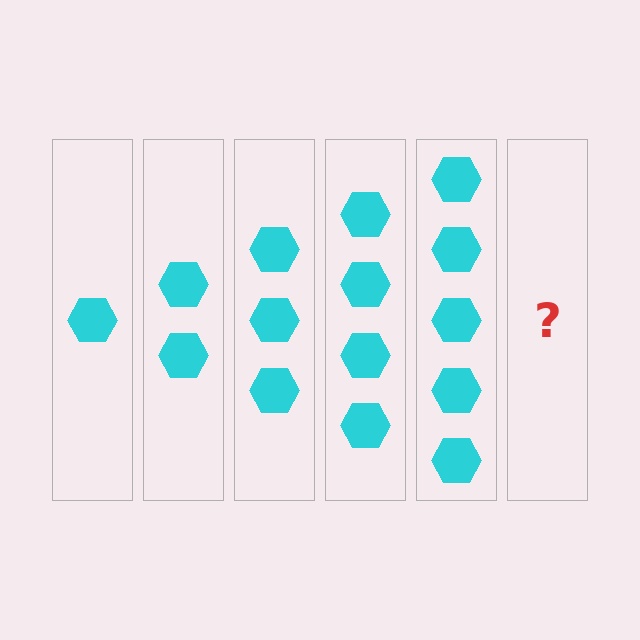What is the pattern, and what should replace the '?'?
The pattern is that each step adds one more hexagon. The '?' should be 6 hexagons.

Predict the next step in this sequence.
The next step is 6 hexagons.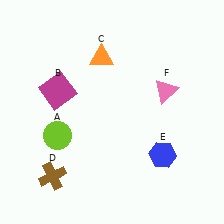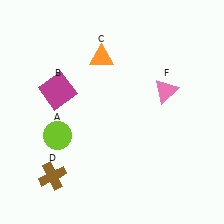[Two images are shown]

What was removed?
The blue hexagon (E) was removed in Image 2.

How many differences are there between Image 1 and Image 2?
There is 1 difference between the two images.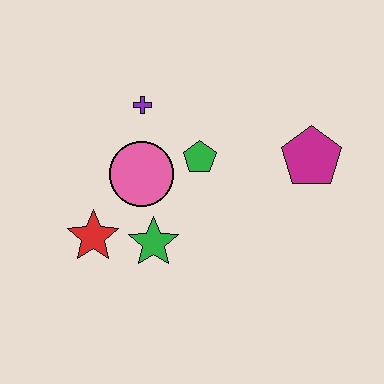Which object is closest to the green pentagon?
The pink circle is closest to the green pentagon.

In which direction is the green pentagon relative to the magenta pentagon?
The green pentagon is to the left of the magenta pentagon.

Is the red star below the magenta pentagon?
Yes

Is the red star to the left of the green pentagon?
Yes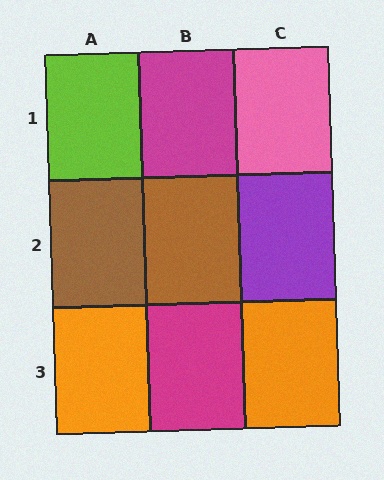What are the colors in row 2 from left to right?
Brown, brown, purple.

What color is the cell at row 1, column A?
Lime.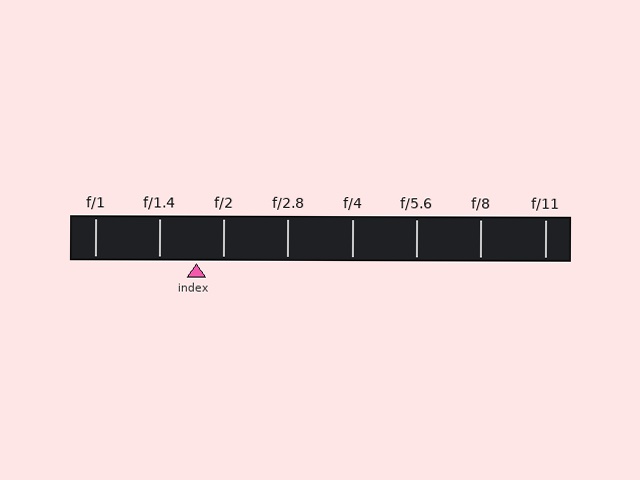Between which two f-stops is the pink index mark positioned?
The index mark is between f/1.4 and f/2.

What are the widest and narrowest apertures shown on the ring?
The widest aperture shown is f/1 and the narrowest is f/11.